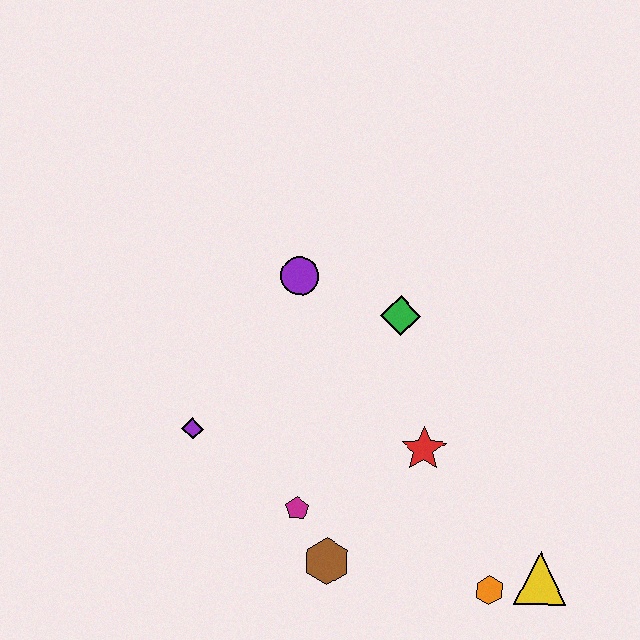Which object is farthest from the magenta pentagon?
The yellow triangle is farthest from the magenta pentagon.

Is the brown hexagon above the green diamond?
No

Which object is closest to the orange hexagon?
The yellow triangle is closest to the orange hexagon.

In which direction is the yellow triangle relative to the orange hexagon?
The yellow triangle is to the right of the orange hexagon.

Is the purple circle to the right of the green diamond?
No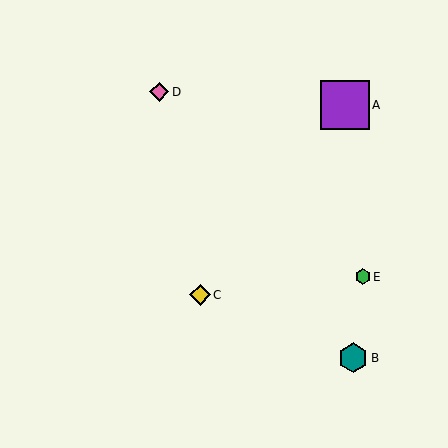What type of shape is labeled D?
Shape D is a pink diamond.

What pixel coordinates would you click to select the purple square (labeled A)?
Click at (345, 105) to select the purple square A.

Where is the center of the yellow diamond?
The center of the yellow diamond is at (200, 295).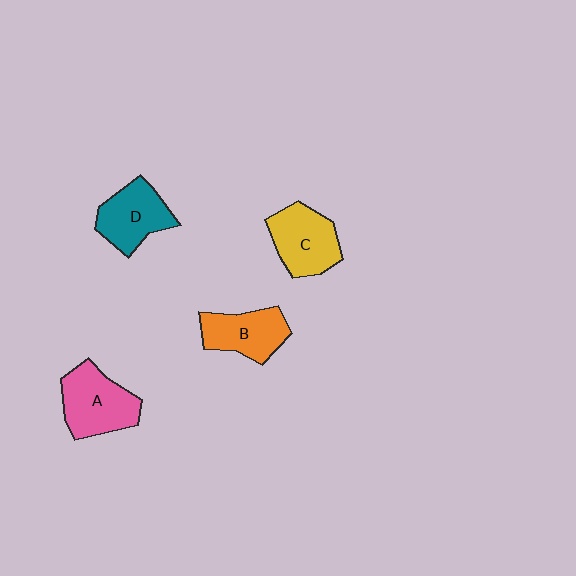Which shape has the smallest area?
Shape B (orange).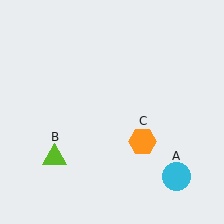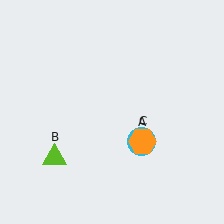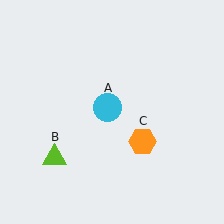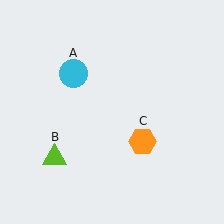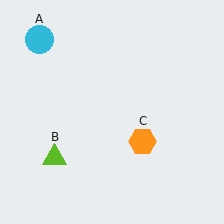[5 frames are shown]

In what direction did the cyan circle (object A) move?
The cyan circle (object A) moved up and to the left.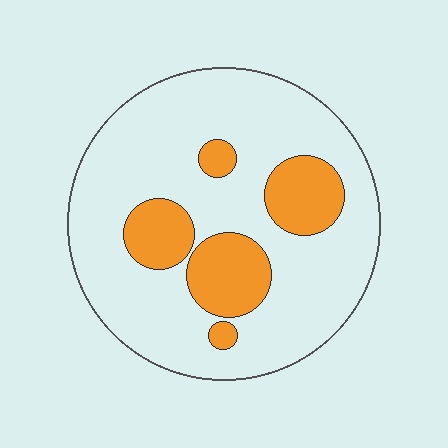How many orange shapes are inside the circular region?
5.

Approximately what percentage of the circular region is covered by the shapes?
Approximately 20%.